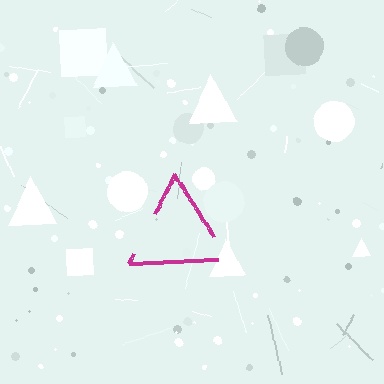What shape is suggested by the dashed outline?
The dashed outline suggests a triangle.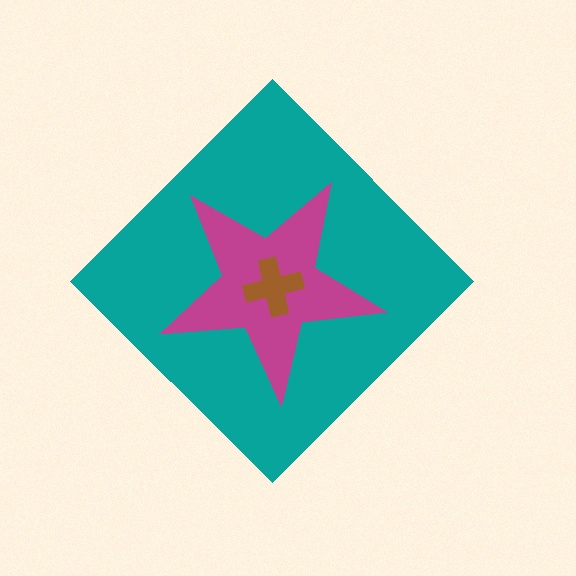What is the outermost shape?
The teal diamond.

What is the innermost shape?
The brown cross.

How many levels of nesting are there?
3.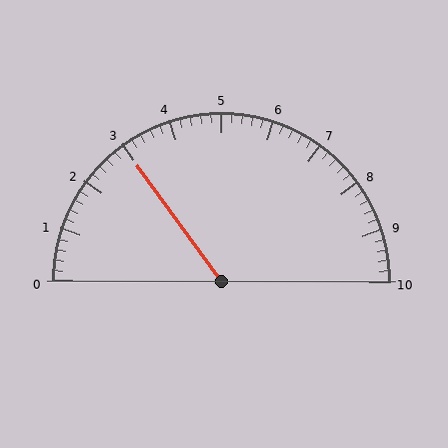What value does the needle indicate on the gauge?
The needle indicates approximately 3.0.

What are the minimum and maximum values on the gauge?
The gauge ranges from 0 to 10.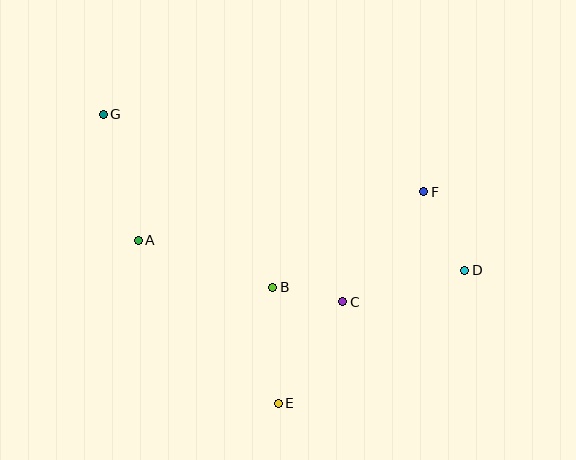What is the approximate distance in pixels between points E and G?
The distance between E and G is approximately 338 pixels.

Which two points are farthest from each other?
Points D and G are farthest from each other.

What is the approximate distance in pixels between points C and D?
The distance between C and D is approximately 126 pixels.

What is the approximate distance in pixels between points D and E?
The distance between D and E is approximately 229 pixels.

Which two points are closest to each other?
Points B and C are closest to each other.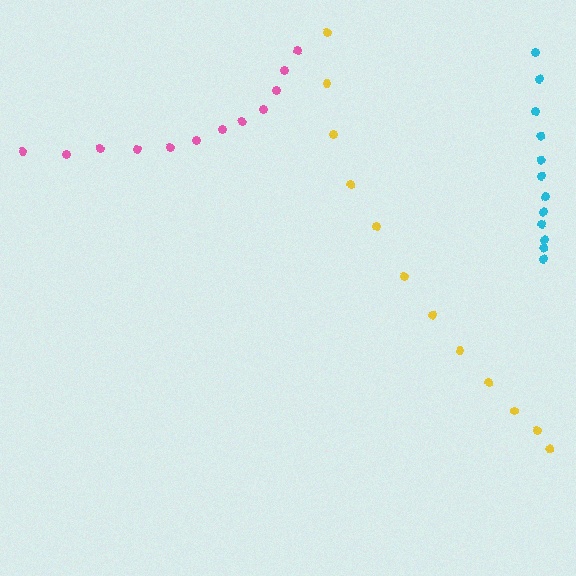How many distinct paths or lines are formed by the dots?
There are 3 distinct paths.